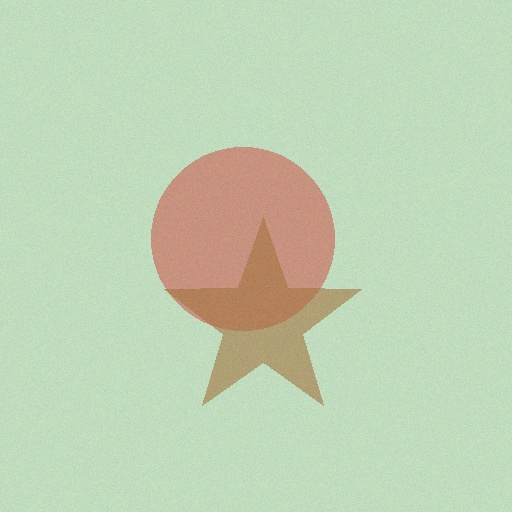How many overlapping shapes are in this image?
There are 2 overlapping shapes in the image.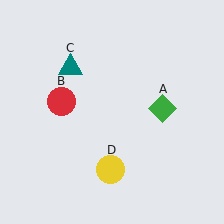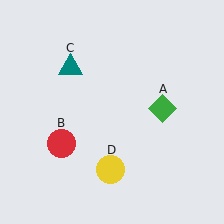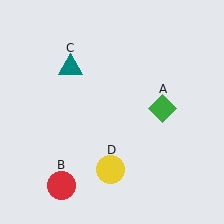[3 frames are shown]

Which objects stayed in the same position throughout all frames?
Green diamond (object A) and teal triangle (object C) and yellow circle (object D) remained stationary.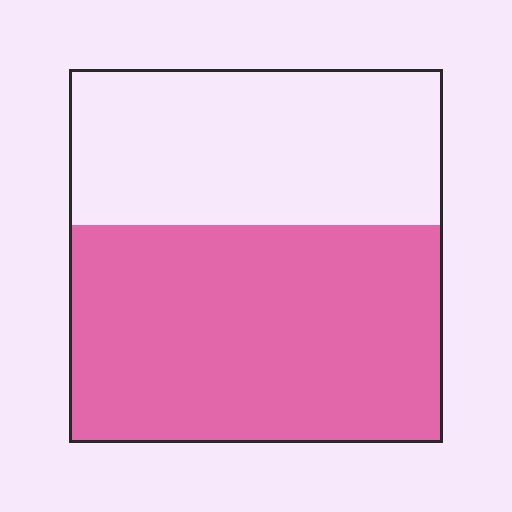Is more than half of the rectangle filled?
Yes.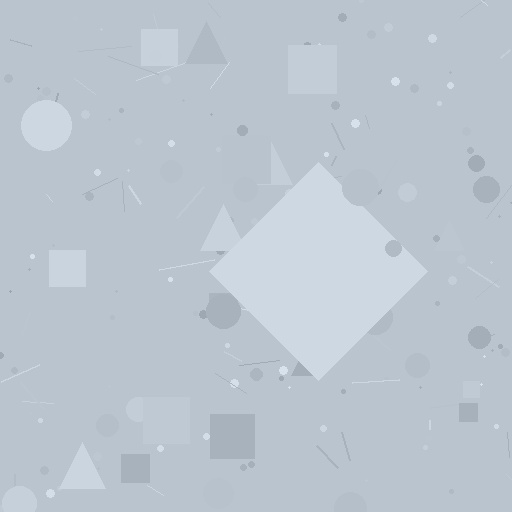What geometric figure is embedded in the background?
A diamond is embedded in the background.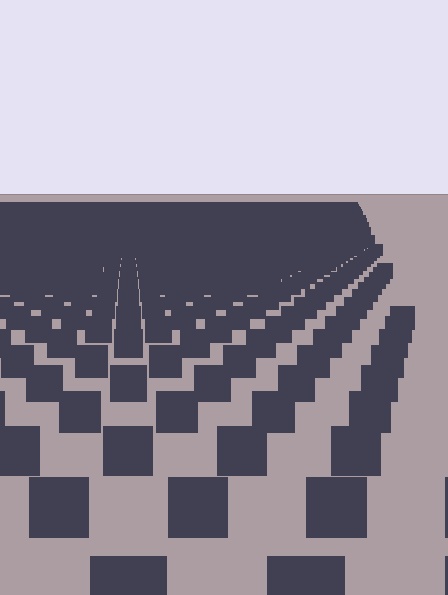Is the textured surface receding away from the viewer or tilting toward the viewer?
The surface is receding away from the viewer. Texture elements get smaller and denser toward the top.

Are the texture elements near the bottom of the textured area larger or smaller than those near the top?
Larger. Near the bottom, elements are closer to the viewer and appear at a bigger on-screen size.